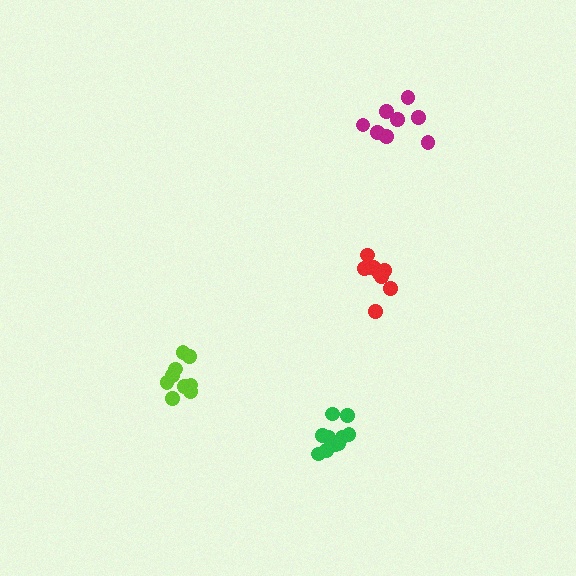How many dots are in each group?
Group 1: 9 dots, Group 2: 9 dots, Group 3: 10 dots, Group 4: 8 dots (36 total).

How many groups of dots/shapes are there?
There are 4 groups.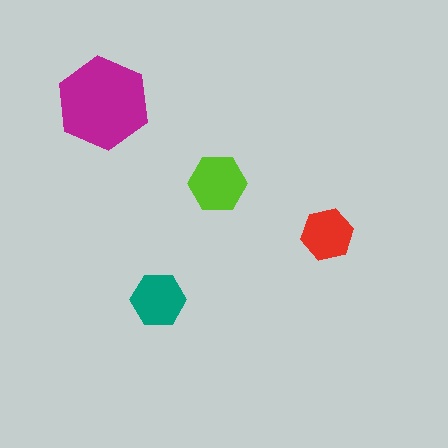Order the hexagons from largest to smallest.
the magenta one, the lime one, the teal one, the red one.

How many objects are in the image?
There are 4 objects in the image.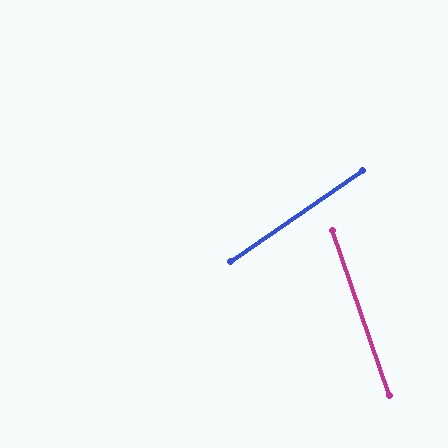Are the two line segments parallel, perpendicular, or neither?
Neither parallel nor perpendicular — they differ by about 75°.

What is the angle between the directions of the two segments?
Approximately 75 degrees.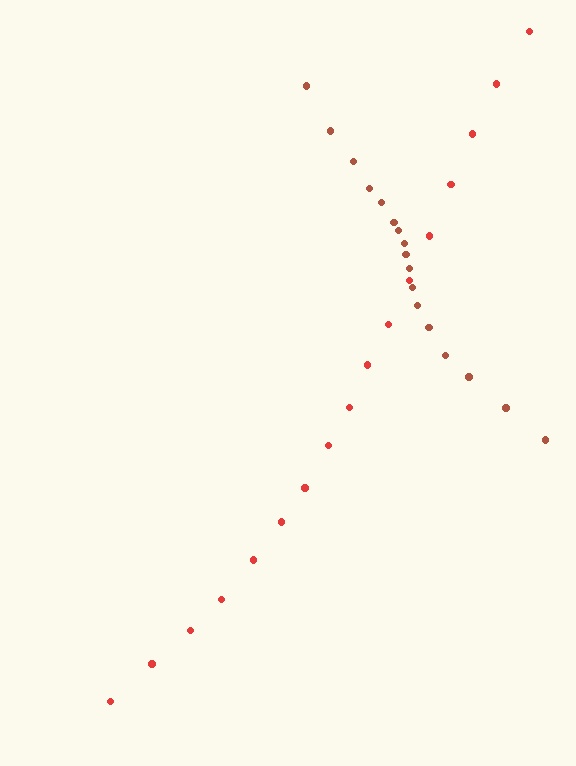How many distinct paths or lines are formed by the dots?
There are 2 distinct paths.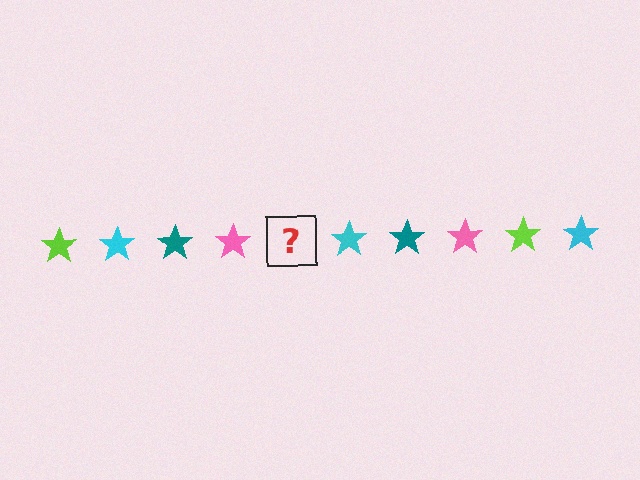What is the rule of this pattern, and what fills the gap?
The rule is that the pattern cycles through lime, cyan, teal, pink stars. The gap should be filled with a lime star.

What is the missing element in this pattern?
The missing element is a lime star.